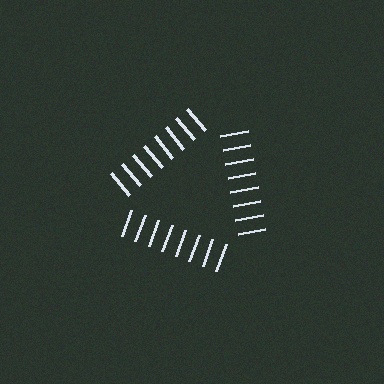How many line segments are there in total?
24 — 8 along each of the 3 edges.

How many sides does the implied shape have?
3 sides — the line-ends trace a triangle.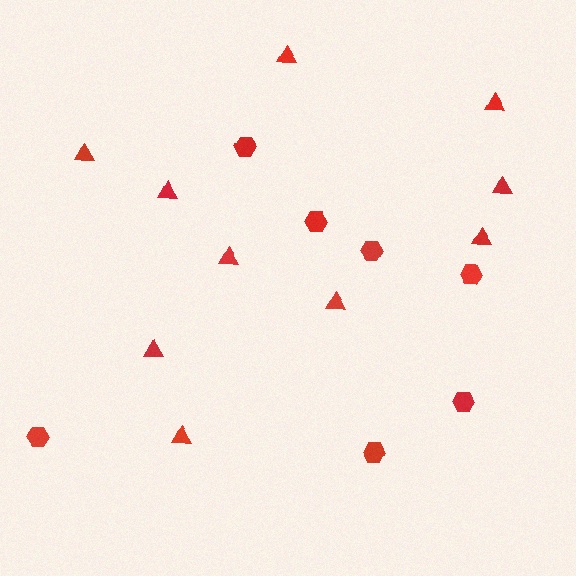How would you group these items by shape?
There are 2 groups: one group of triangles (10) and one group of hexagons (7).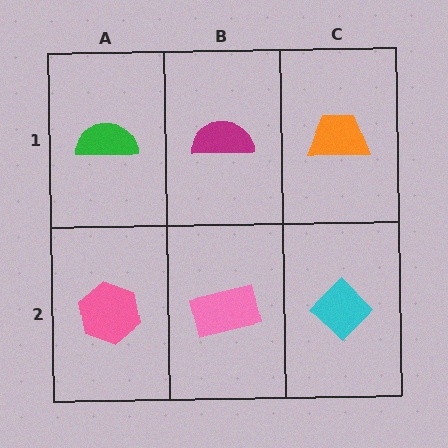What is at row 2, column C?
A cyan diamond.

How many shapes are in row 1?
3 shapes.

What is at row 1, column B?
A magenta semicircle.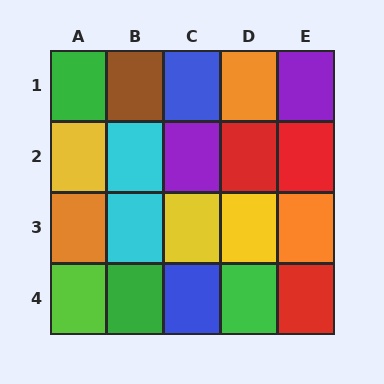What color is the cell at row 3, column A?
Orange.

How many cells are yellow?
3 cells are yellow.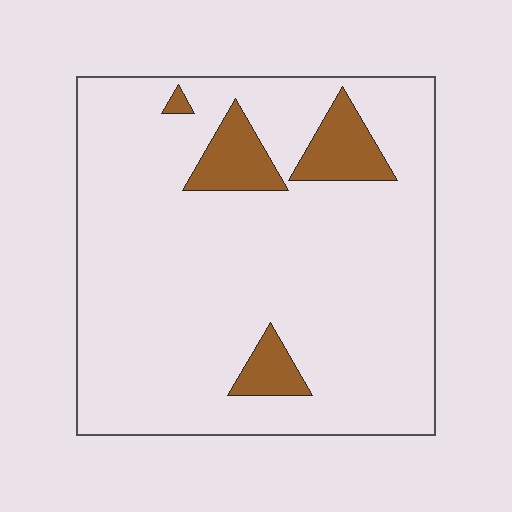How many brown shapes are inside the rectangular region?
4.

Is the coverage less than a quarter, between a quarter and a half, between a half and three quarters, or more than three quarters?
Less than a quarter.